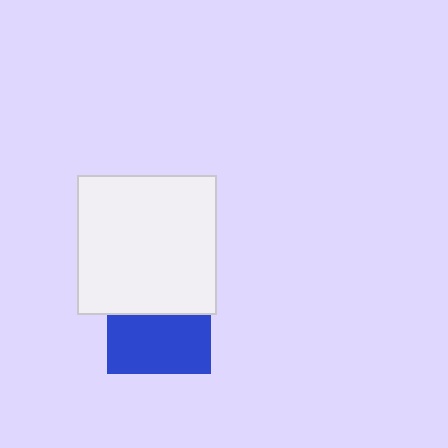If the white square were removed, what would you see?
You would see the complete blue square.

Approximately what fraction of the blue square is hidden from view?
Roughly 44% of the blue square is hidden behind the white square.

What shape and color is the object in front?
The object in front is a white square.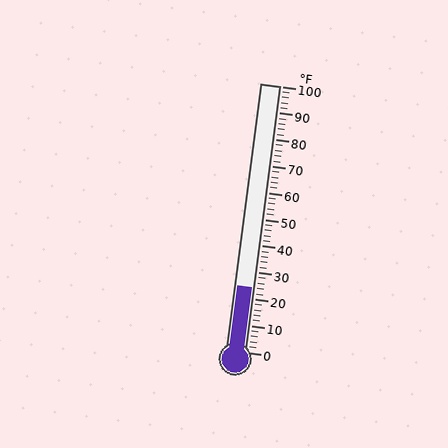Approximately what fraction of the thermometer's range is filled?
The thermometer is filled to approximately 25% of its range.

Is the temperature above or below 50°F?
The temperature is below 50°F.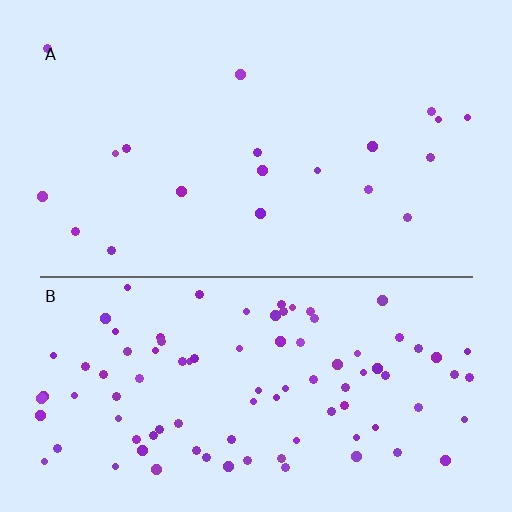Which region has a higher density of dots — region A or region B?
B (the bottom).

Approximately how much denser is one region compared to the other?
Approximately 4.8× — region B over region A.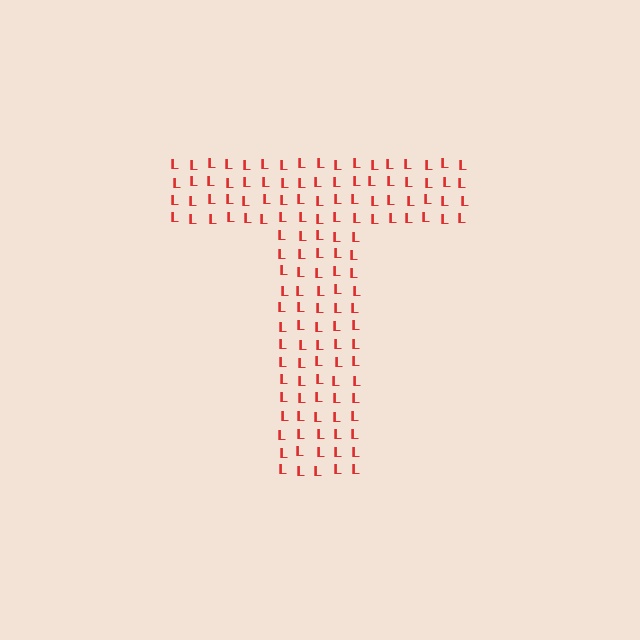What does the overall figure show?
The overall figure shows the letter T.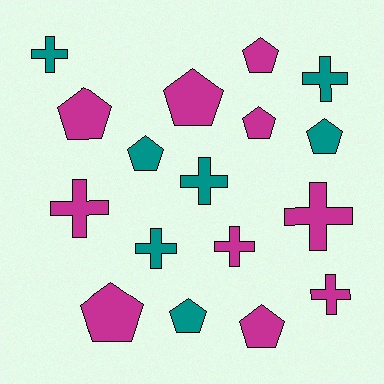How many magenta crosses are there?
There are 4 magenta crosses.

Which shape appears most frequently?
Pentagon, with 9 objects.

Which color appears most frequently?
Magenta, with 10 objects.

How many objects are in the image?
There are 17 objects.